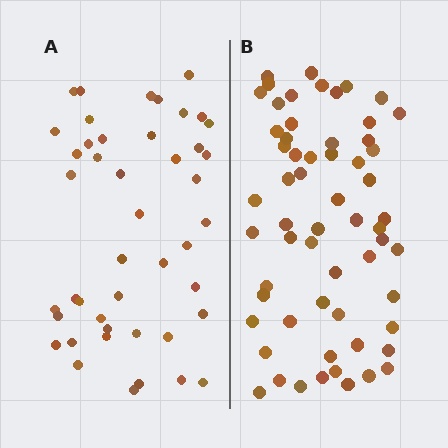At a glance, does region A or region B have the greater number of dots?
Region B (the right region) has more dots.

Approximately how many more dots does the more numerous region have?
Region B has approximately 15 more dots than region A.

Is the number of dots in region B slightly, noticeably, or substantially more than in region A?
Region B has noticeably more, but not dramatically so. The ratio is roughly 1.3 to 1.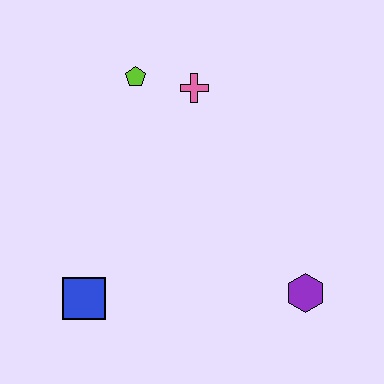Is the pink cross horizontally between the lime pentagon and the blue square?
No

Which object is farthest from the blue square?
The pink cross is farthest from the blue square.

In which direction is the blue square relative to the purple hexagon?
The blue square is to the left of the purple hexagon.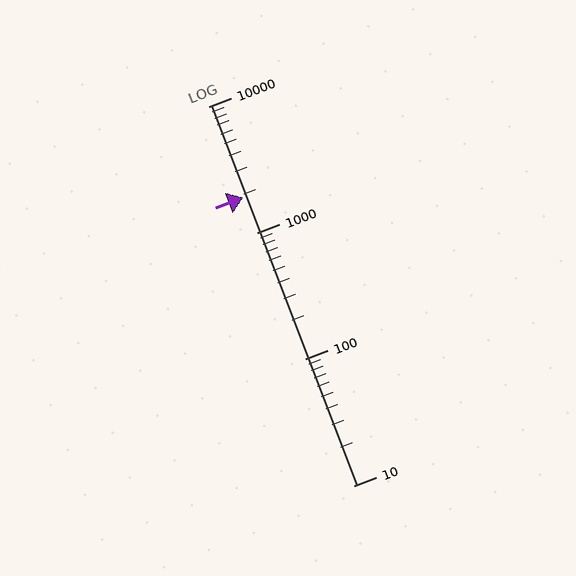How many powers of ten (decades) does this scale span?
The scale spans 3 decades, from 10 to 10000.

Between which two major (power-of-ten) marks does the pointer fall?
The pointer is between 1000 and 10000.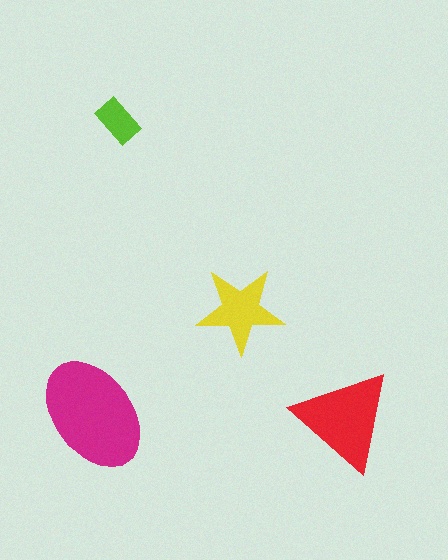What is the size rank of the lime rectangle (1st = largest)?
4th.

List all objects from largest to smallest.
The magenta ellipse, the red triangle, the yellow star, the lime rectangle.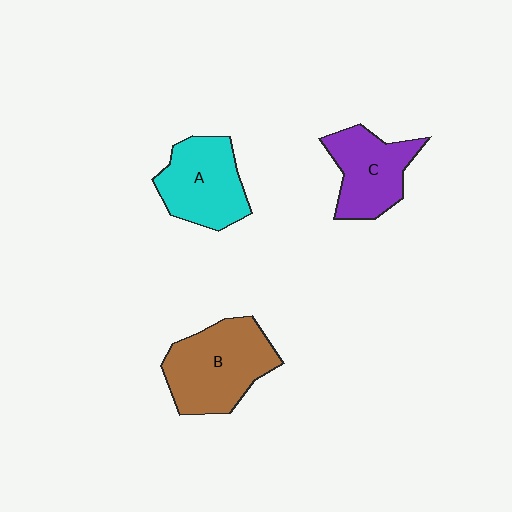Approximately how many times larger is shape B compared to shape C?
Approximately 1.3 times.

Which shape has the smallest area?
Shape C (purple).